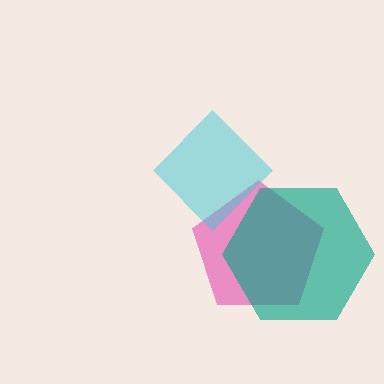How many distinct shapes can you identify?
There are 3 distinct shapes: a pink pentagon, a cyan diamond, a teal hexagon.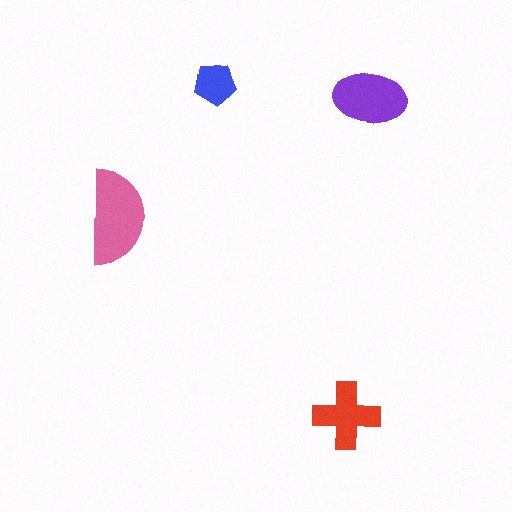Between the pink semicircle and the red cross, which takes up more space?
The pink semicircle.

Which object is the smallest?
The blue pentagon.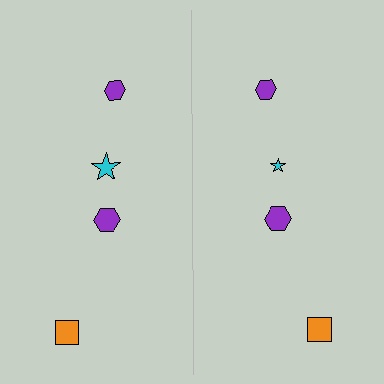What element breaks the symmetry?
The cyan star on the right side has a different size than its mirror counterpart.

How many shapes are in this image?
There are 8 shapes in this image.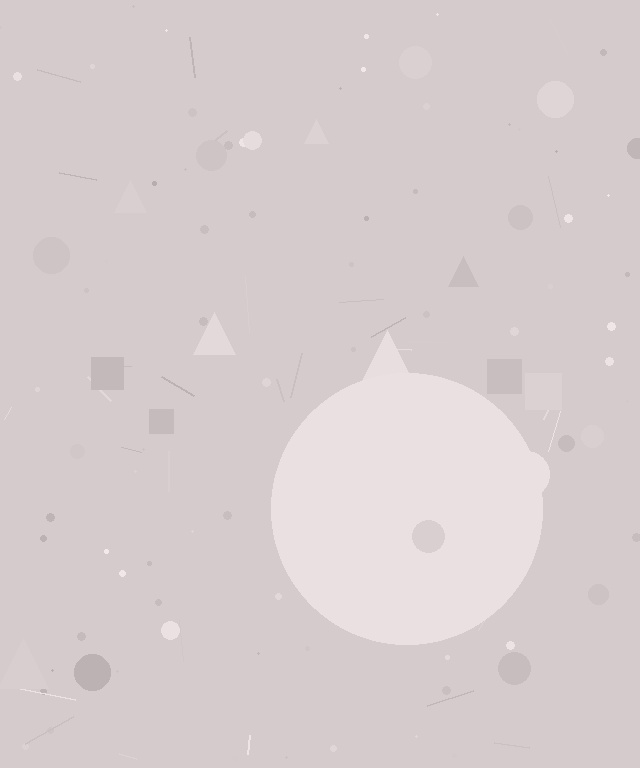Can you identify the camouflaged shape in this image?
The camouflaged shape is a circle.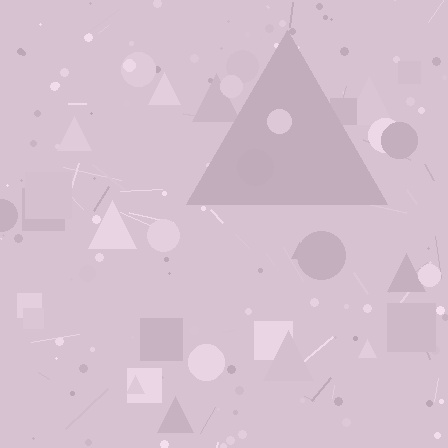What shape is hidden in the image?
A triangle is hidden in the image.